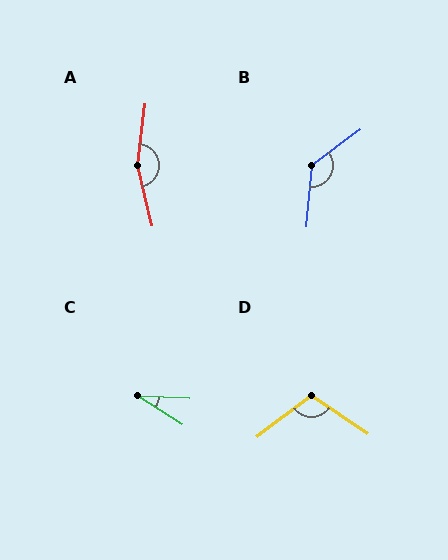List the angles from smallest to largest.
C (29°), D (109°), B (132°), A (160°).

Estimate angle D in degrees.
Approximately 109 degrees.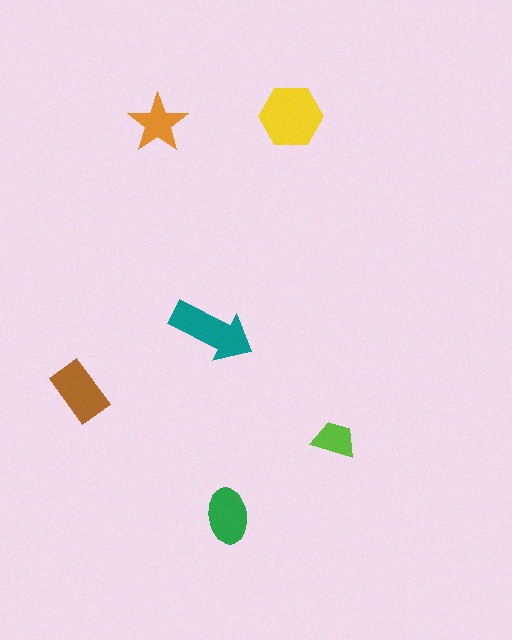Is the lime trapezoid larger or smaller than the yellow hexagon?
Smaller.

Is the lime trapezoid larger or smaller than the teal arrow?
Smaller.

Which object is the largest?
The yellow hexagon.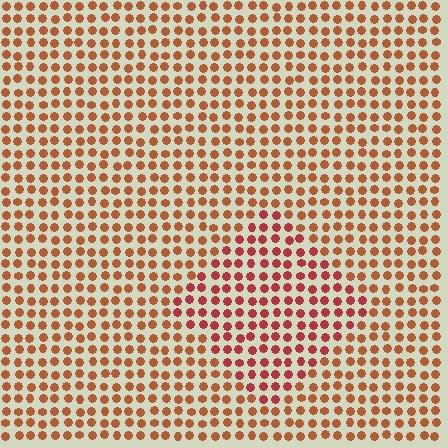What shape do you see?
I see a diamond.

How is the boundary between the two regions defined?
The boundary is defined purely by a slight shift in hue (about 26 degrees). Spacing, size, and orientation are identical on both sides.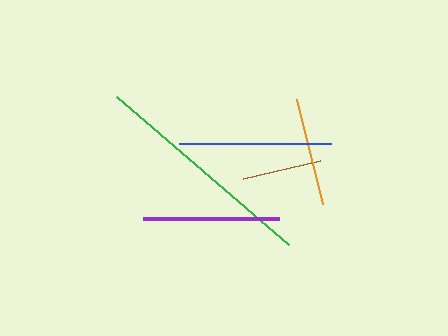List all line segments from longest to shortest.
From longest to shortest: green, blue, purple, orange, brown.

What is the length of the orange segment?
The orange segment is approximately 108 pixels long.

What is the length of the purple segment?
The purple segment is approximately 136 pixels long.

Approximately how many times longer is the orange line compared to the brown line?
The orange line is approximately 1.4 times the length of the brown line.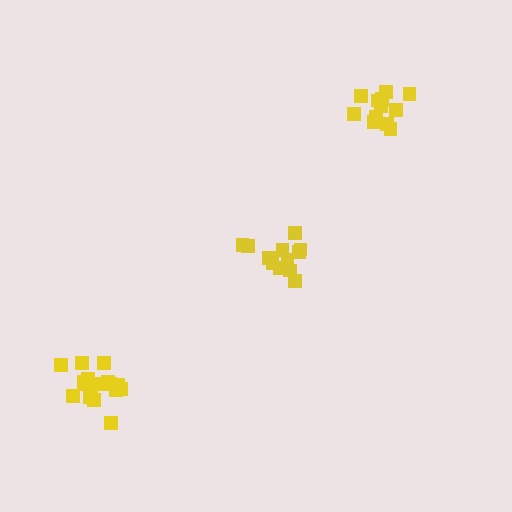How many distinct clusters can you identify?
There are 3 distinct clusters.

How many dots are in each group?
Group 1: 18 dots, Group 2: 13 dots, Group 3: 12 dots (43 total).